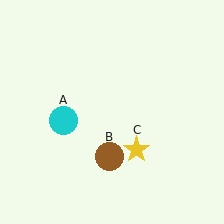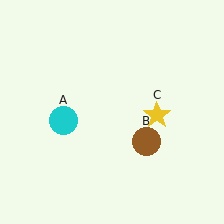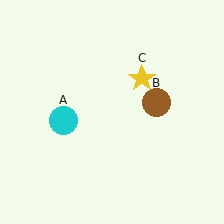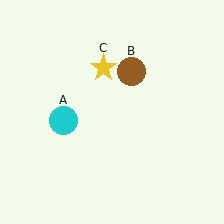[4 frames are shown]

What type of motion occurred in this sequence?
The brown circle (object B), yellow star (object C) rotated counterclockwise around the center of the scene.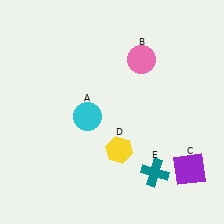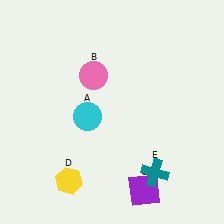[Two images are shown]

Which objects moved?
The objects that moved are: the pink circle (B), the purple square (C), the yellow hexagon (D).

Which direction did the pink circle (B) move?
The pink circle (B) moved left.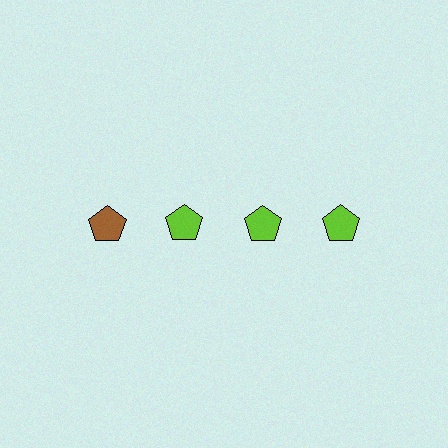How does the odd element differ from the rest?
It has a different color: brown instead of lime.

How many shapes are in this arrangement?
There are 4 shapes arranged in a grid pattern.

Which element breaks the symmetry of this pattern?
The brown pentagon in the top row, leftmost column breaks the symmetry. All other shapes are lime pentagons.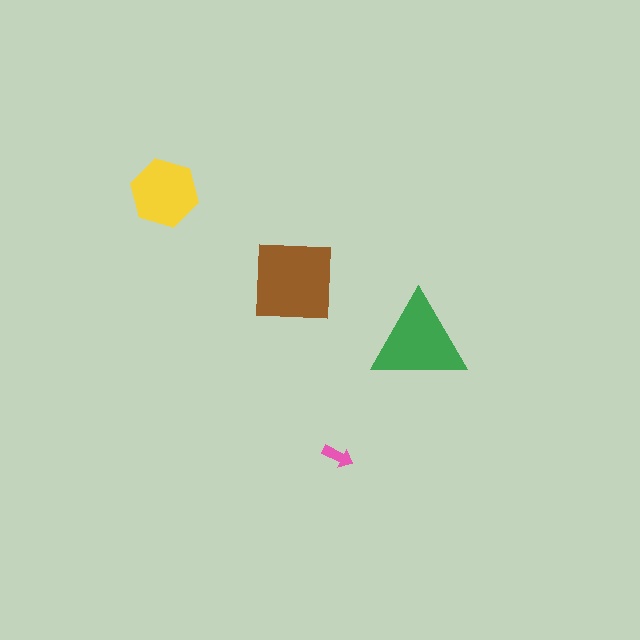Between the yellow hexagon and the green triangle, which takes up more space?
The green triangle.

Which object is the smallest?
The pink arrow.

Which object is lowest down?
The pink arrow is bottommost.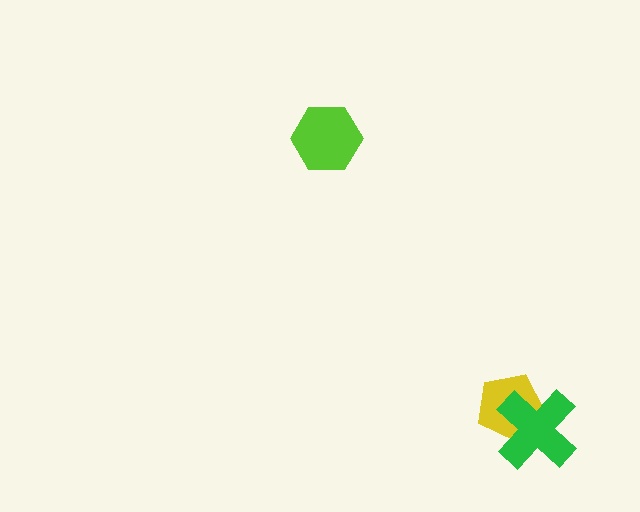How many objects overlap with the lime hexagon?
0 objects overlap with the lime hexagon.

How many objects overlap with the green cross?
1 object overlaps with the green cross.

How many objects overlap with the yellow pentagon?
1 object overlaps with the yellow pentagon.